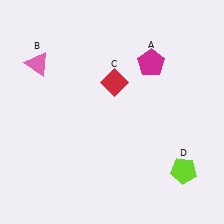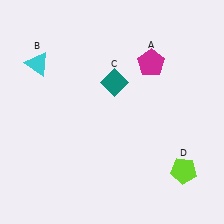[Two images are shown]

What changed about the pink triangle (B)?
In Image 1, B is pink. In Image 2, it changed to cyan.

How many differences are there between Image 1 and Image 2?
There are 2 differences between the two images.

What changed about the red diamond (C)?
In Image 1, C is red. In Image 2, it changed to teal.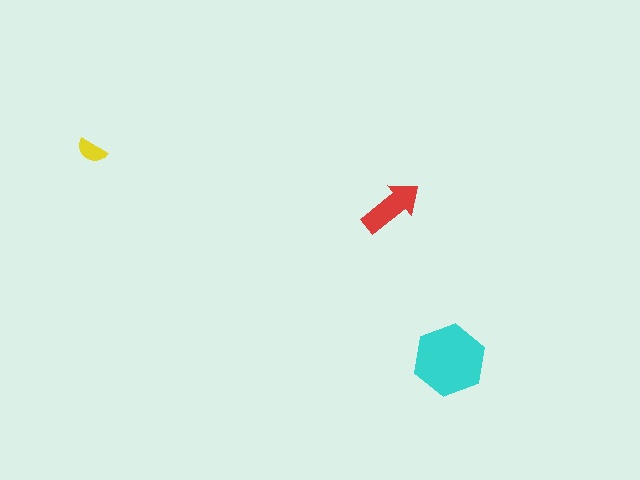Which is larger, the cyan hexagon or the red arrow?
The cyan hexagon.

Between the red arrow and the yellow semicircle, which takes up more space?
The red arrow.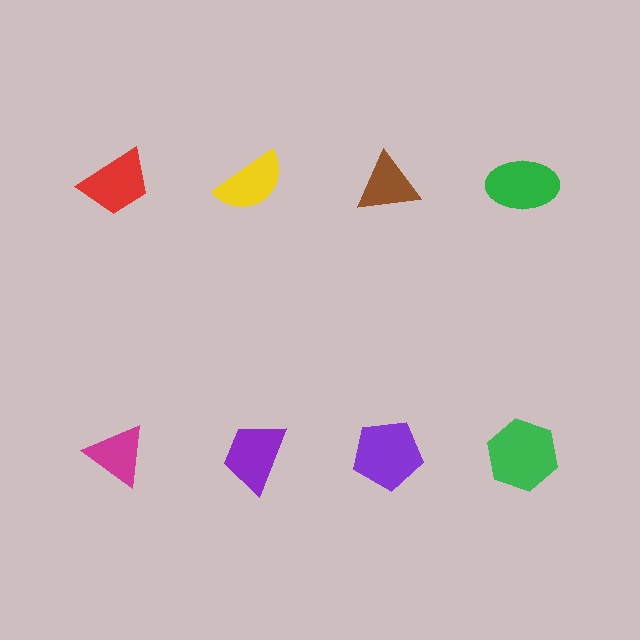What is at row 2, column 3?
A purple pentagon.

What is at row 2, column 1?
A magenta triangle.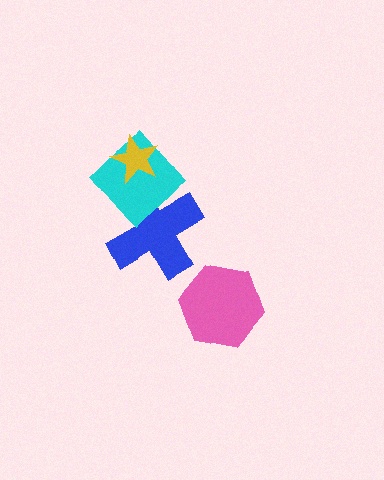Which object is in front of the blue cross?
The cyan diamond is in front of the blue cross.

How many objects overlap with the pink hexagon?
0 objects overlap with the pink hexagon.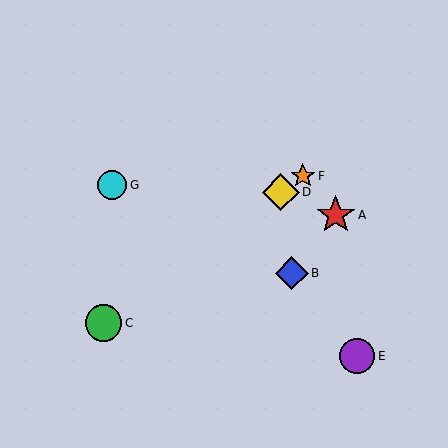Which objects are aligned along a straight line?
Objects C, D, F are aligned along a straight line.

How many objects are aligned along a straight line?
3 objects (C, D, F) are aligned along a straight line.